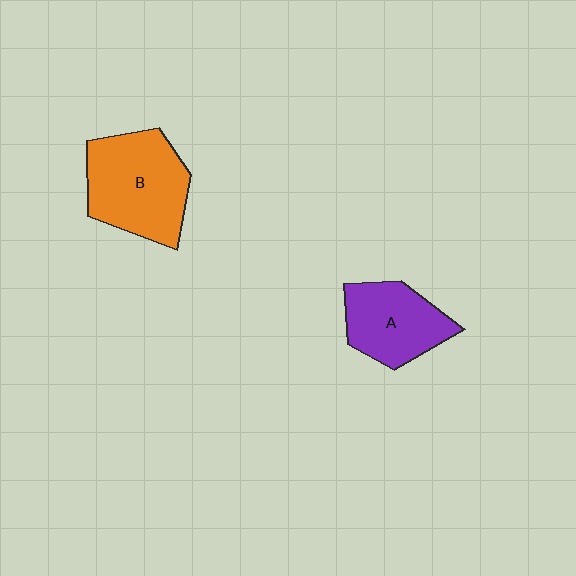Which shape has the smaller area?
Shape A (purple).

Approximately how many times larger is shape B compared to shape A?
Approximately 1.4 times.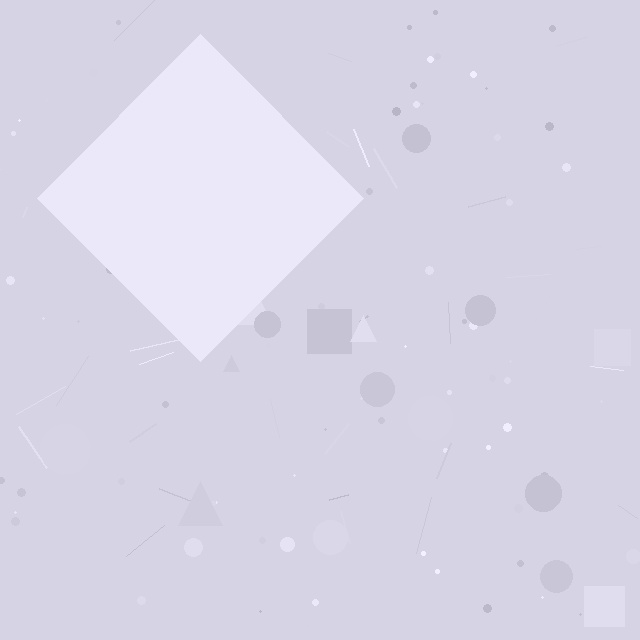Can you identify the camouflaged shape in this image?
The camouflaged shape is a diamond.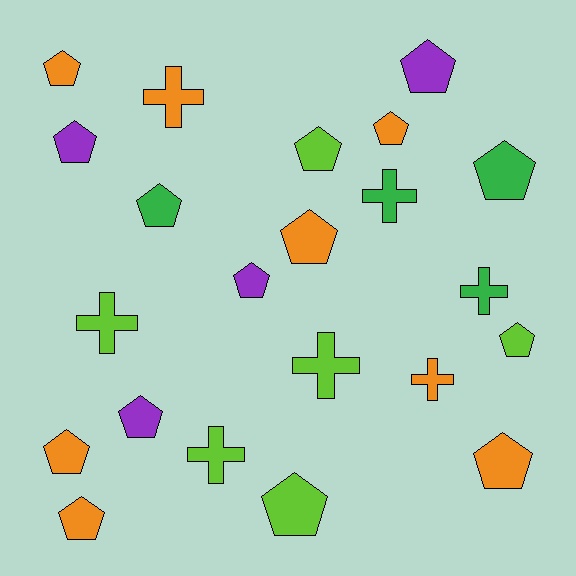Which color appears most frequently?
Orange, with 8 objects.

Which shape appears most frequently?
Pentagon, with 15 objects.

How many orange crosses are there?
There are 2 orange crosses.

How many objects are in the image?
There are 22 objects.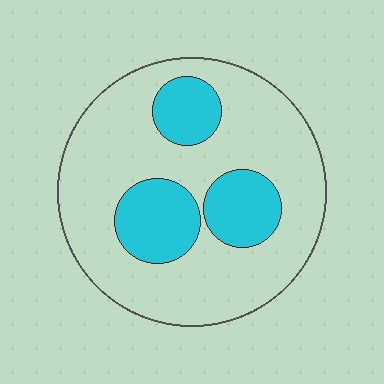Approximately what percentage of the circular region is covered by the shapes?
Approximately 25%.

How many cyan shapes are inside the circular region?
3.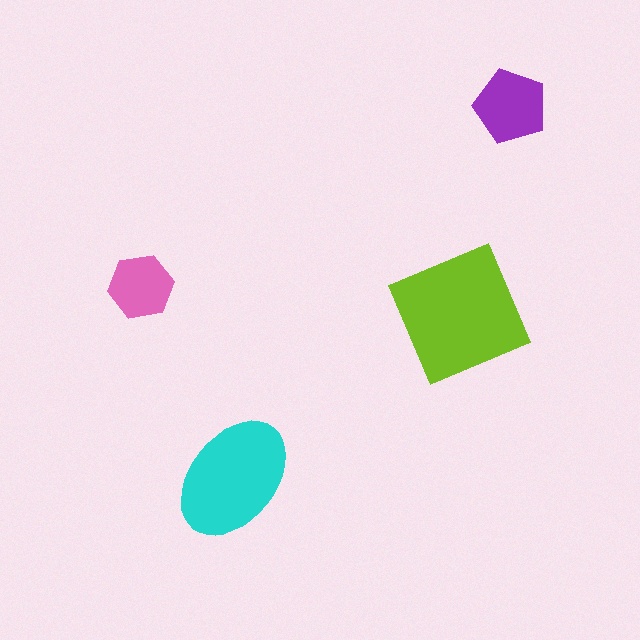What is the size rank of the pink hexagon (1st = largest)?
4th.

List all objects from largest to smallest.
The lime square, the cyan ellipse, the purple pentagon, the pink hexagon.